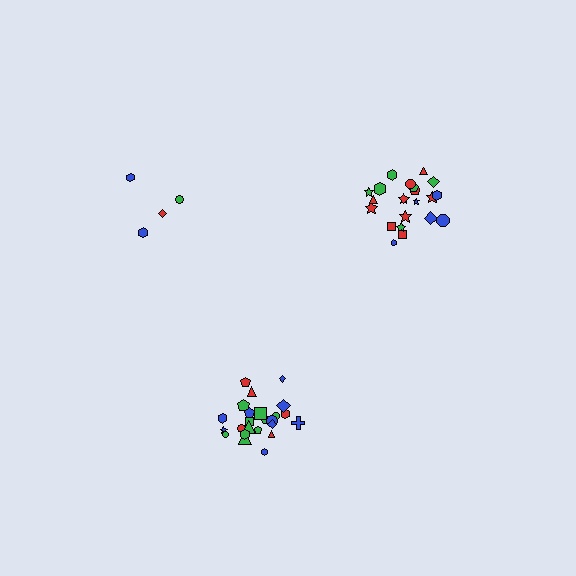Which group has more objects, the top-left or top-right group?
The top-right group.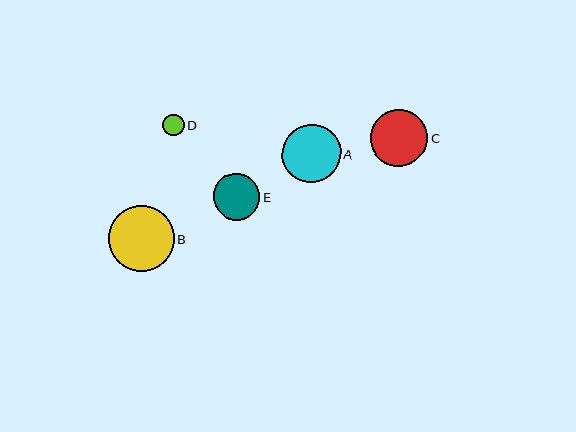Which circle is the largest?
Circle B is the largest with a size of approximately 66 pixels.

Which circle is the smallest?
Circle D is the smallest with a size of approximately 21 pixels.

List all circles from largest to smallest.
From largest to smallest: B, A, C, E, D.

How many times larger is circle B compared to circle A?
Circle B is approximately 1.1 times the size of circle A.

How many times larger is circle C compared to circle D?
Circle C is approximately 2.7 times the size of circle D.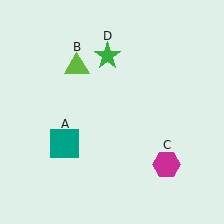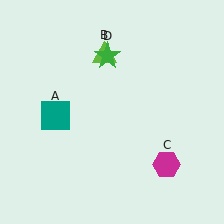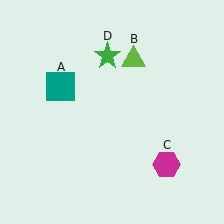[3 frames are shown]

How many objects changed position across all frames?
2 objects changed position: teal square (object A), lime triangle (object B).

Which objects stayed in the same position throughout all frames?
Magenta hexagon (object C) and green star (object D) remained stationary.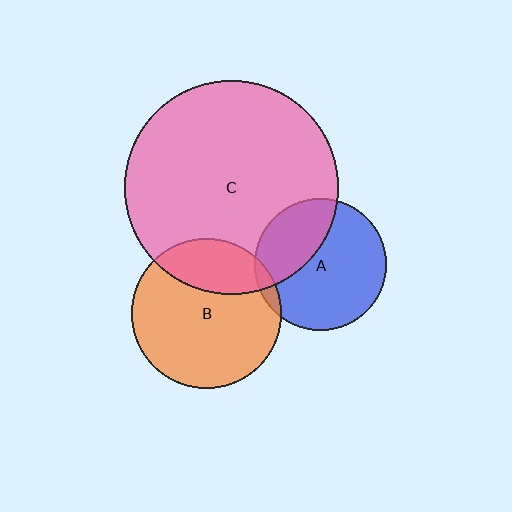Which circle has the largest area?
Circle C (pink).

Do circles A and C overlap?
Yes.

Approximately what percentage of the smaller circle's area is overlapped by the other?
Approximately 35%.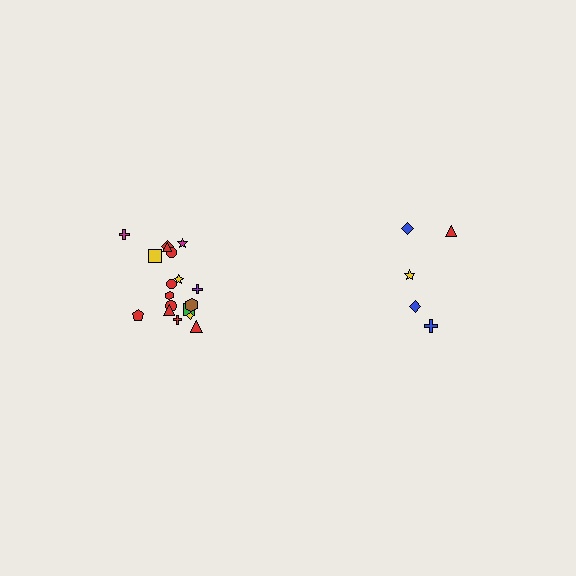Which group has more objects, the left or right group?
The left group.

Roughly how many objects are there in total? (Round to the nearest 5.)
Roughly 25 objects in total.